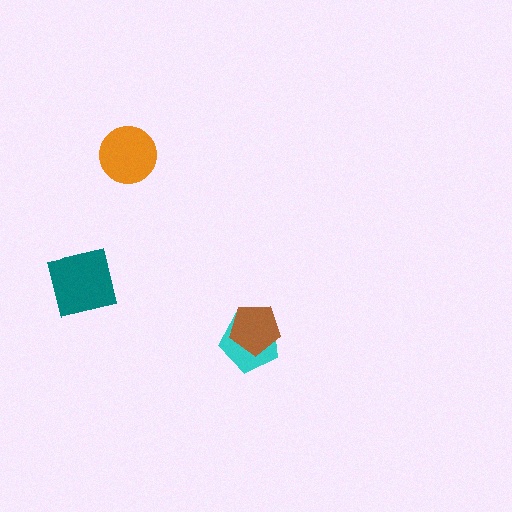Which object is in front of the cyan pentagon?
The brown pentagon is in front of the cyan pentagon.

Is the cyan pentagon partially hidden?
Yes, it is partially covered by another shape.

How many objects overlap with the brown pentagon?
1 object overlaps with the brown pentagon.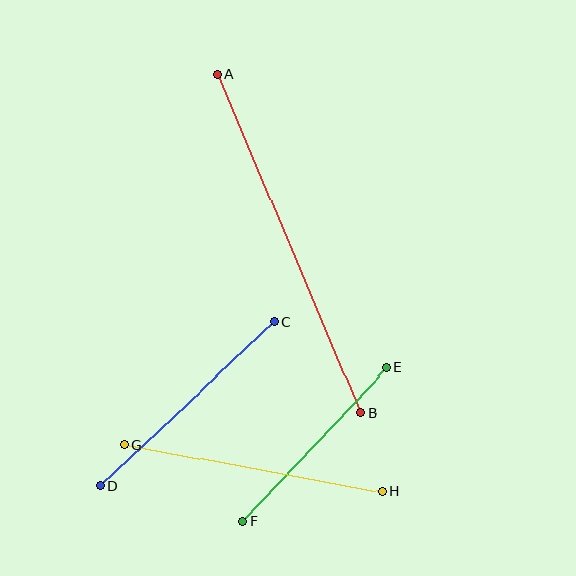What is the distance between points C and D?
The distance is approximately 239 pixels.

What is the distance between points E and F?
The distance is approximately 210 pixels.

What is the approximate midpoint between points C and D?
The midpoint is at approximately (187, 404) pixels.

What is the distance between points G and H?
The distance is approximately 263 pixels.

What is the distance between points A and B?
The distance is approximately 367 pixels.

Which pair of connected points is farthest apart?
Points A and B are farthest apart.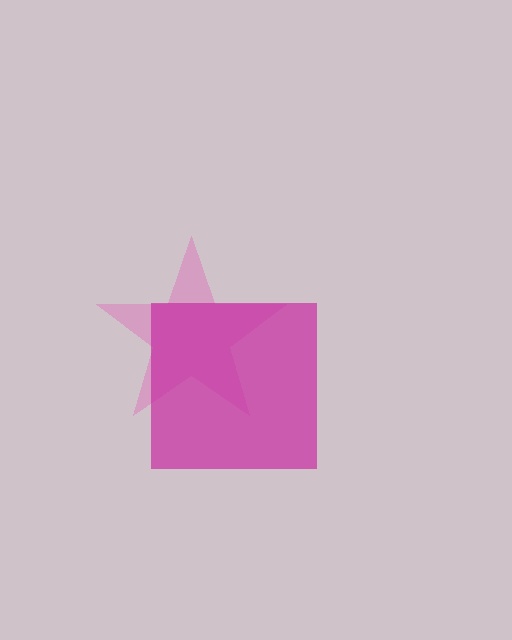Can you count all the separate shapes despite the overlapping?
Yes, there are 2 separate shapes.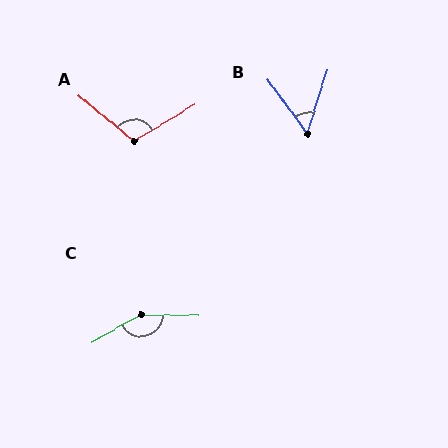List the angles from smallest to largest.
B (54°), A (110°), C (149°).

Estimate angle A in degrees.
Approximately 110 degrees.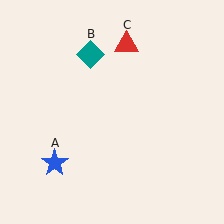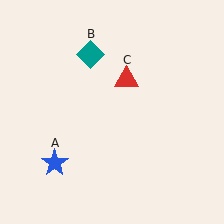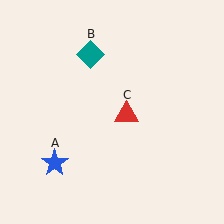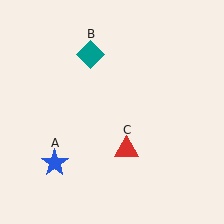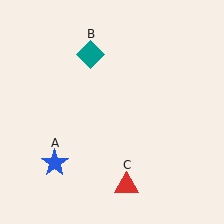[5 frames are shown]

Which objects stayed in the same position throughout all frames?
Blue star (object A) and teal diamond (object B) remained stationary.